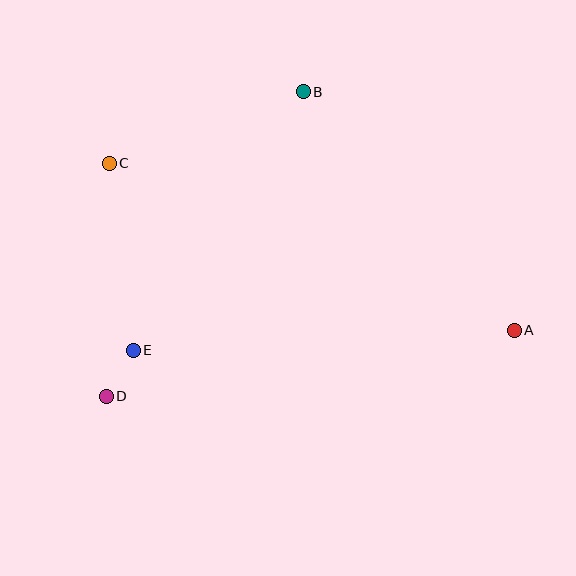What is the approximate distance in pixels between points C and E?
The distance between C and E is approximately 189 pixels.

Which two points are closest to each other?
Points D and E are closest to each other.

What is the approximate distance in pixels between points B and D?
The distance between B and D is approximately 363 pixels.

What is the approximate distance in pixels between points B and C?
The distance between B and C is approximately 207 pixels.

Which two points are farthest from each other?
Points A and C are farthest from each other.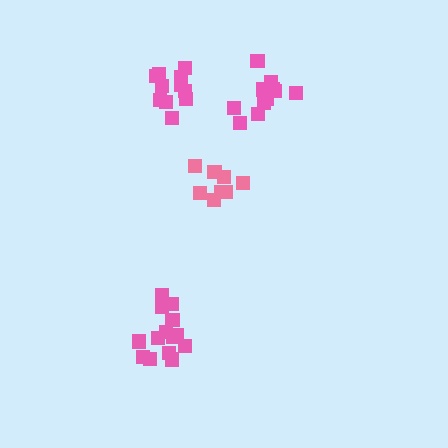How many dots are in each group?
Group 1: 8 dots, Group 2: 11 dots, Group 3: 11 dots, Group 4: 14 dots (44 total).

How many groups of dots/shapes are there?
There are 4 groups.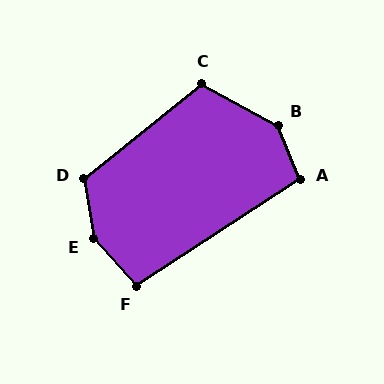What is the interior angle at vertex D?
Approximately 120 degrees (obtuse).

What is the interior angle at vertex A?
Approximately 101 degrees (obtuse).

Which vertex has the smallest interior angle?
F, at approximately 99 degrees.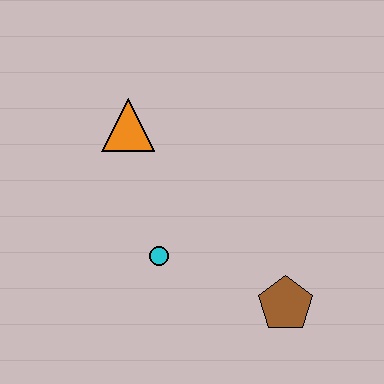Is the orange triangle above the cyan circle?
Yes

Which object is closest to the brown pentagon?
The cyan circle is closest to the brown pentagon.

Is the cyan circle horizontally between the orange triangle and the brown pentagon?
Yes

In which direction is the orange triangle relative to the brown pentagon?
The orange triangle is above the brown pentagon.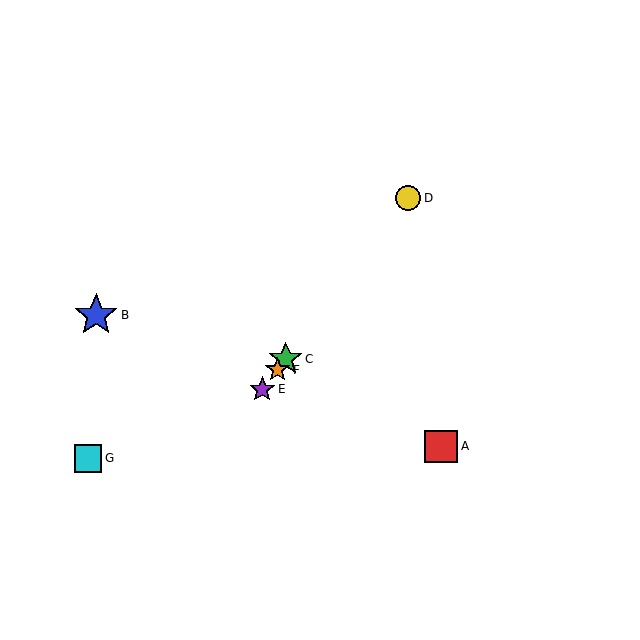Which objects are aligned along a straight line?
Objects C, D, E, F are aligned along a straight line.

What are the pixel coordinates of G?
Object G is at (88, 458).